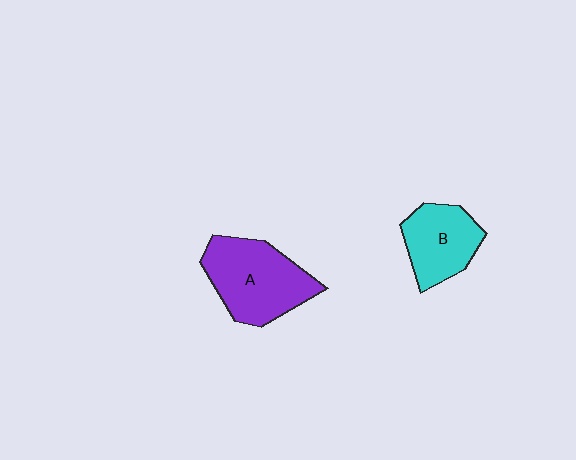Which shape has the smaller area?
Shape B (cyan).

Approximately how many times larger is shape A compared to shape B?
Approximately 1.4 times.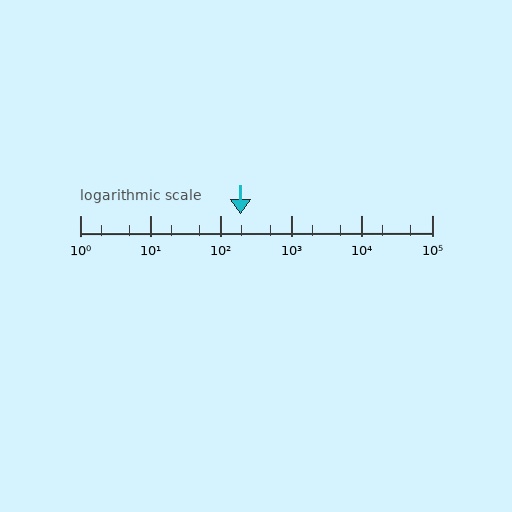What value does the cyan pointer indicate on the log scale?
The pointer indicates approximately 190.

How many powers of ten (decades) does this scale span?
The scale spans 5 decades, from 1 to 100000.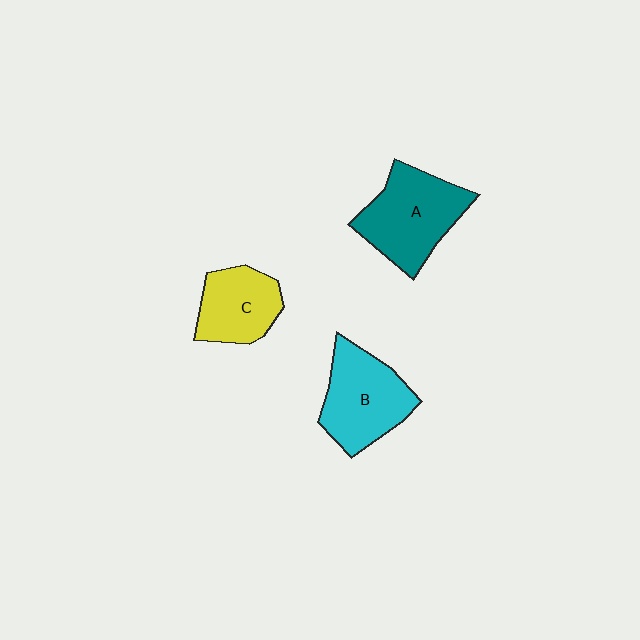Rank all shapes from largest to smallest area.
From largest to smallest: A (teal), B (cyan), C (yellow).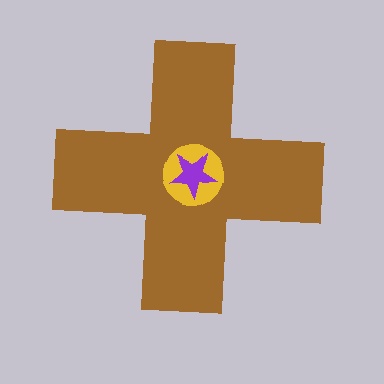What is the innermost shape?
The purple star.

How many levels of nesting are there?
3.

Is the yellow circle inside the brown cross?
Yes.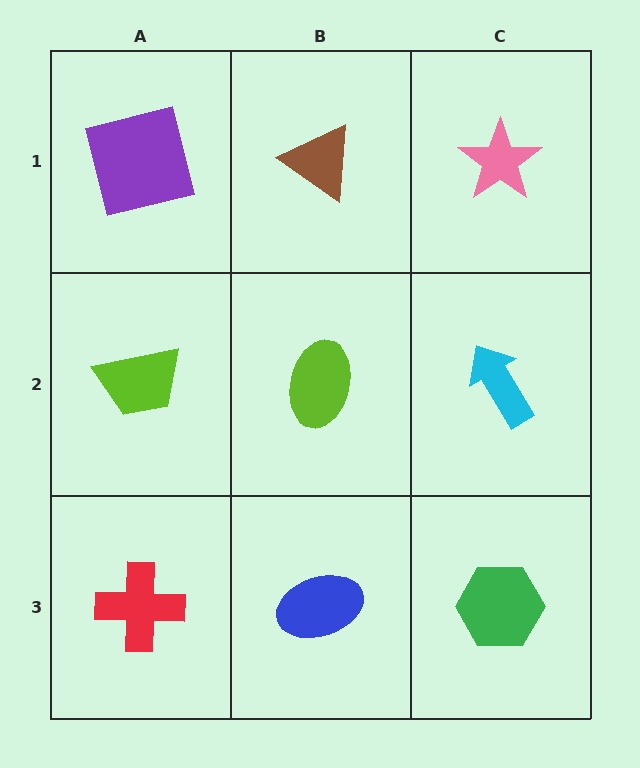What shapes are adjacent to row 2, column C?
A pink star (row 1, column C), a green hexagon (row 3, column C), a lime ellipse (row 2, column B).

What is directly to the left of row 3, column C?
A blue ellipse.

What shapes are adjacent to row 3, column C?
A cyan arrow (row 2, column C), a blue ellipse (row 3, column B).